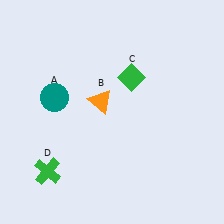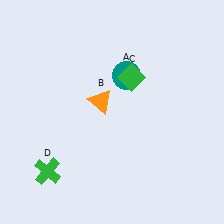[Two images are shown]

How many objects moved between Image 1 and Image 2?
1 object moved between the two images.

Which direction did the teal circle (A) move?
The teal circle (A) moved right.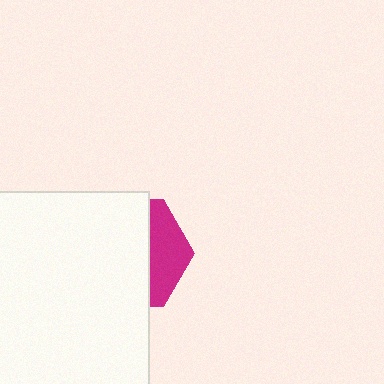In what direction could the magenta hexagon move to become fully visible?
The magenta hexagon could move right. That would shift it out from behind the white square entirely.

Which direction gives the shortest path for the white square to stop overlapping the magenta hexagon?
Moving left gives the shortest separation.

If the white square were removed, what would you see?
You would see the complete magenta hexagon.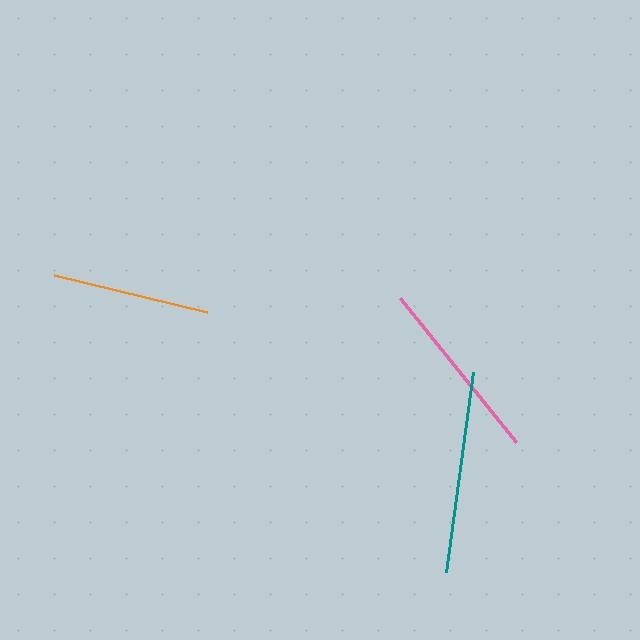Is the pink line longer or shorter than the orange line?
The pink line is longer than the orange line.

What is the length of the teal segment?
The teal segment is approximately 202 pixels long.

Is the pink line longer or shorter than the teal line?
The teal line is longer than the pink line.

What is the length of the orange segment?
The orange segment is approximately 158 pixels long.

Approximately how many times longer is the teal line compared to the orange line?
The teal line is approximately 1.3 times the length of the orange line.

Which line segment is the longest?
The teal line is the longest at approximately 202 pixels.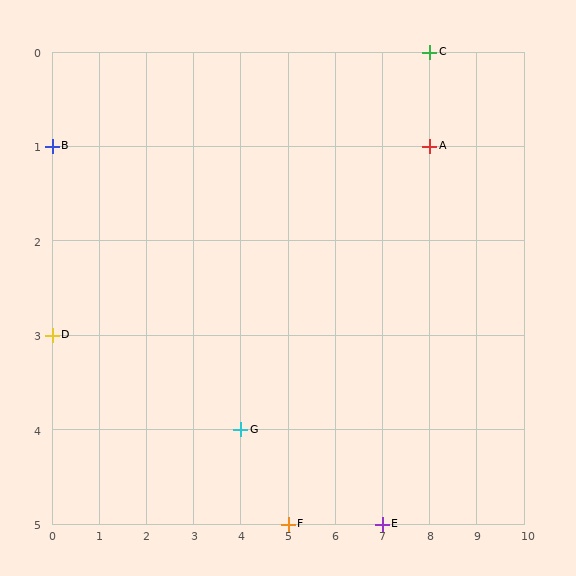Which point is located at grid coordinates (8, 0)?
Point C is at (8, 0).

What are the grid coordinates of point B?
Point B is at grid coordinates (0, 1).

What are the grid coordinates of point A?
Point A is at grid coordinates (8, 1).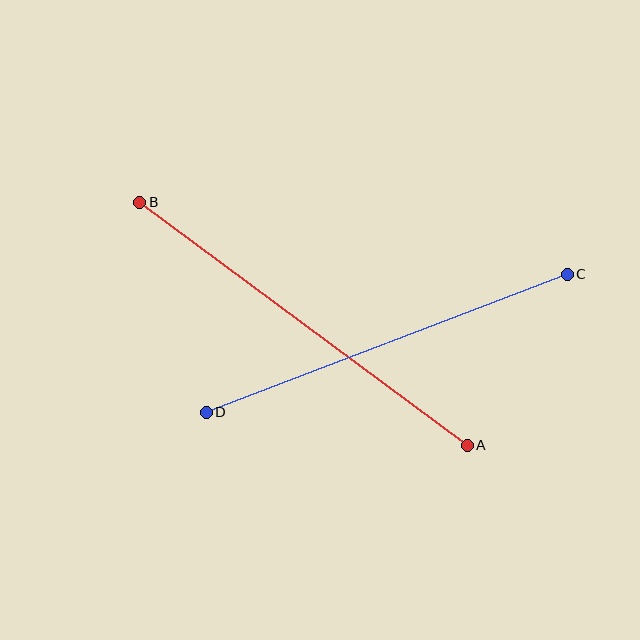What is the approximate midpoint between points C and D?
The midpoint is at approximately (387, 343) pixels.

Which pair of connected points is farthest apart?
Points A and B are farthest apart.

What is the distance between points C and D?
The distance is approximately 386 pixels.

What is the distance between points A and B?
The distance is approximately 408 pixels.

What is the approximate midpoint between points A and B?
The midpoint is at approximately (303, 324) pixels.